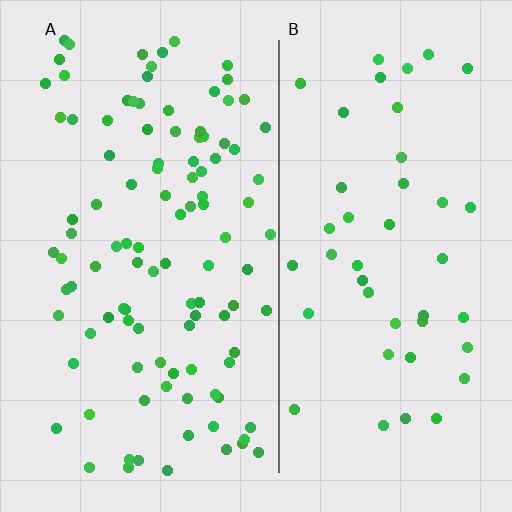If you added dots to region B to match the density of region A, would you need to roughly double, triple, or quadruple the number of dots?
Approximately double.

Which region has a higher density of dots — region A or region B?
A (the left).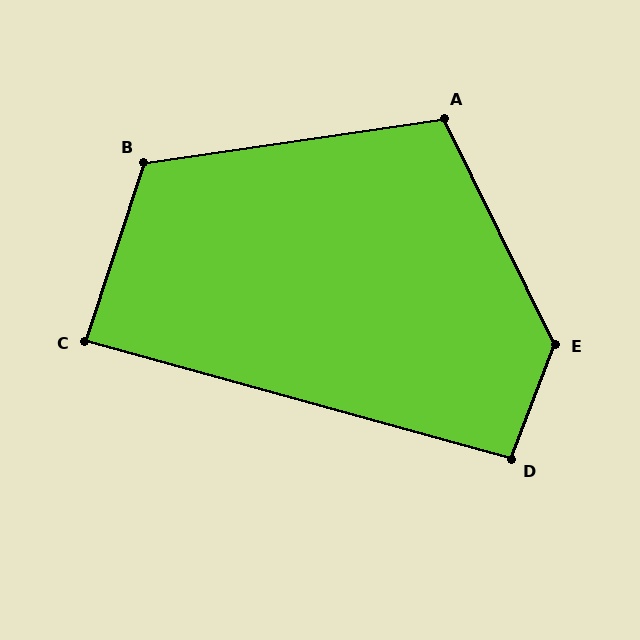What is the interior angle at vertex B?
Approximately 116 degrees (obtuse).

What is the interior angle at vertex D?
Approximately 96 degrees (obtuse).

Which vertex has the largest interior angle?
E, at approximately 133 degrees.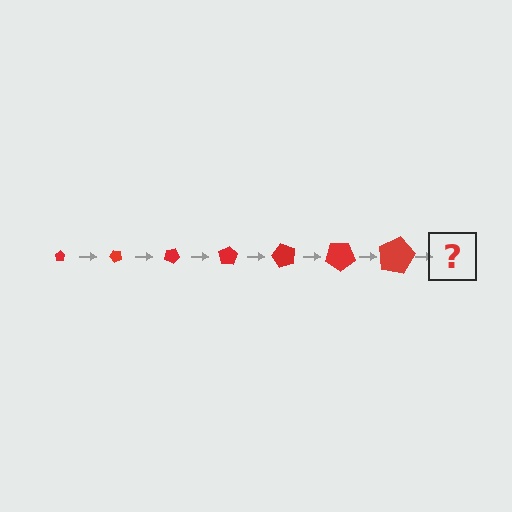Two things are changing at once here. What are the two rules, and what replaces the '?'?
The two rules are that the pentagon grows larger each step and it rotates 50 degrees each step. The '?' should be a pentagon, larger than the previous one and rotated 350 degrees from the start.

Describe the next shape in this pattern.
It should be a pentagon, larger than the previous one and rotated 350 degrees from the start.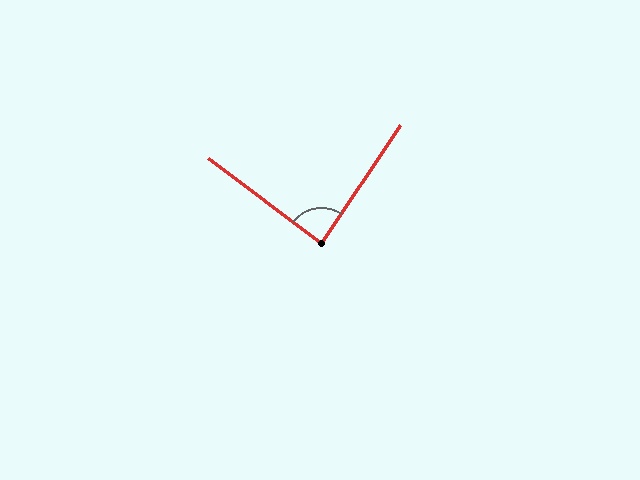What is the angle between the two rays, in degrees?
Approximately 87 degrees.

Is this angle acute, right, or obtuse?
It is approximately a right angle.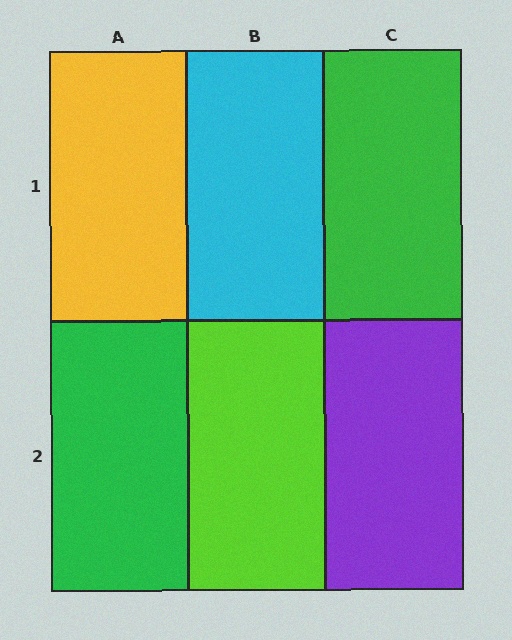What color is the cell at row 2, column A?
Green.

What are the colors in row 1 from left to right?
Yellow, cyan, green.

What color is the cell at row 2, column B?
Lime.